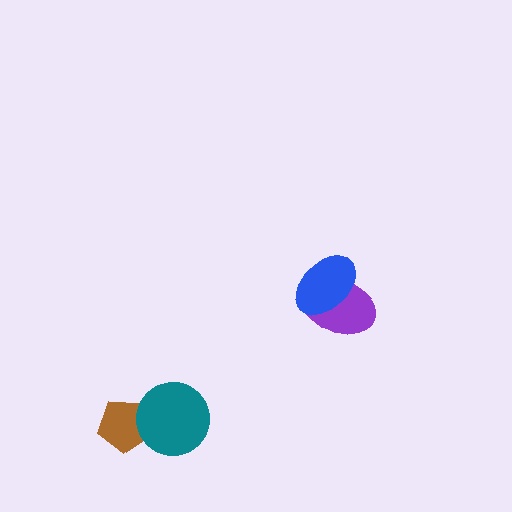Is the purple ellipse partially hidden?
Yes, it is partially covered by another shape.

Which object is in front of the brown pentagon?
The teal circle is in front of the brown pentagon.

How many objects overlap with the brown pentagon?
1 object overlaps with the brown pentagon.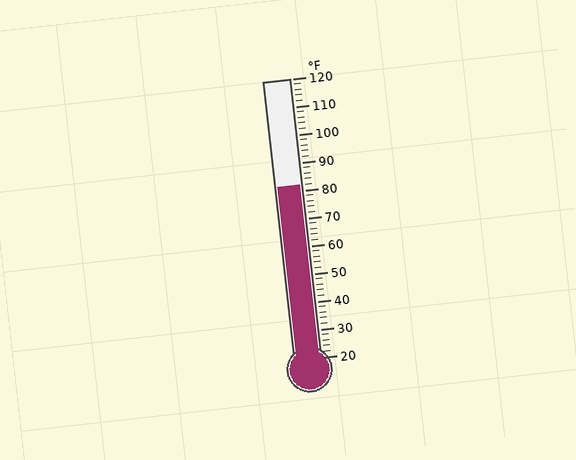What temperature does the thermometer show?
The thermometer shows approximately 82°F.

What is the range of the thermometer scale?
The thermometer scale ranges from 20°F to 120°F.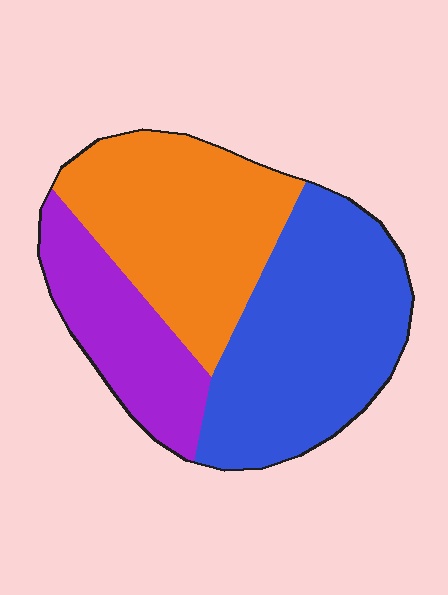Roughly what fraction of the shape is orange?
Orange takes up about three eighths (3/8) of the shape.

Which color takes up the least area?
Purple, at roughly 20%.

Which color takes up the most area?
Blue, at roughly 40%.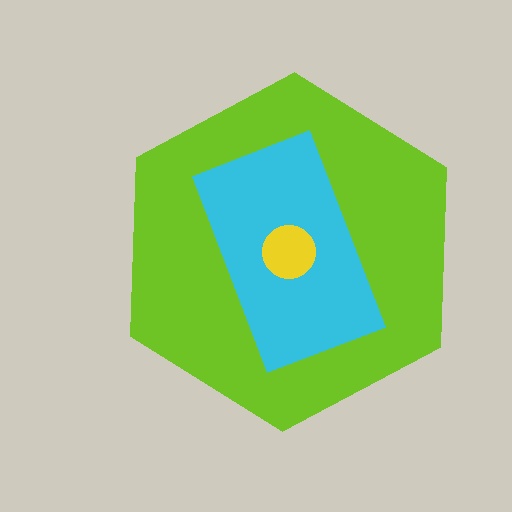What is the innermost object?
The yellow circle.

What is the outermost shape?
The lime hexagon.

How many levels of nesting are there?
3.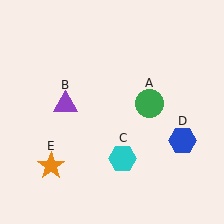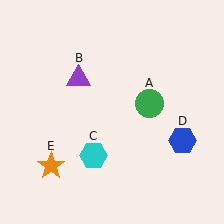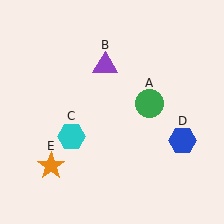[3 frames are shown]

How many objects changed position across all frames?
2 objects changed position: purple triangle (object B), cyan hexagon (object C).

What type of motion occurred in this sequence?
The purple triangle (object B), cyan hexagon (object C) rotated clockwise around the center of the scene.